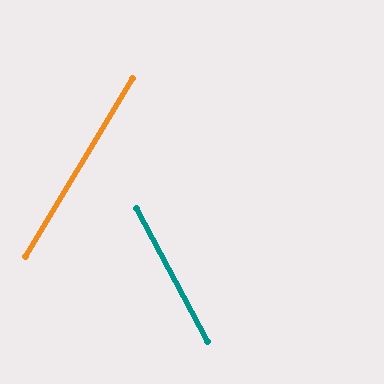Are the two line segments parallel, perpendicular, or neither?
Neither parallel nor perpendicular — they differ by about 59°.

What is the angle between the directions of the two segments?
Approximately 59 degrees.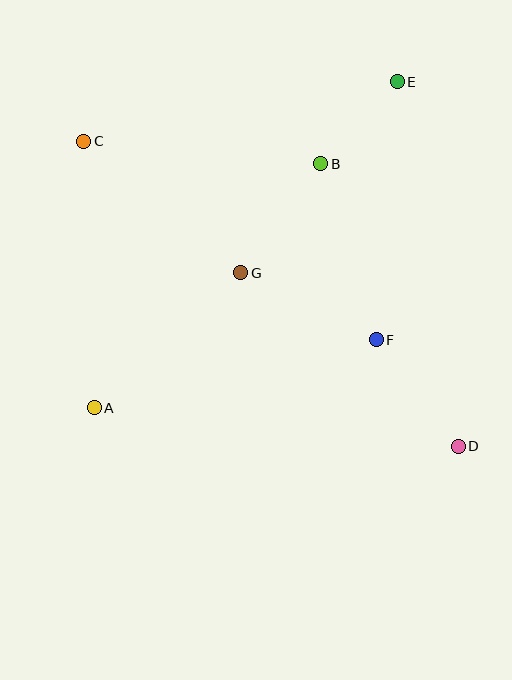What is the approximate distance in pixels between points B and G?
The distance between B and G is approximately 135 pixels.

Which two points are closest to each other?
Points B and E are closest to each other.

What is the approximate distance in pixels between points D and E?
The distance between D and E is approximately 370 pixels.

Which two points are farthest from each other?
Points C and D are farthest from each other.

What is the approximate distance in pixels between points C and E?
The distance between C and E is approximately 319 pixels.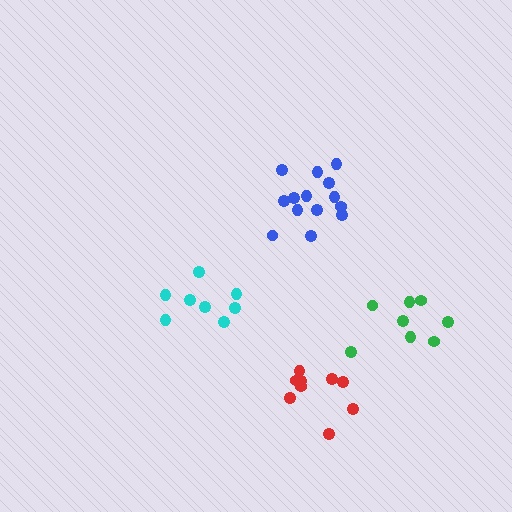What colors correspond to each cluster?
The clusters are colored: green, blue, red, cyan.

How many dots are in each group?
Group 1: 8 dots, Group 2: 14 dots, Group 3: 9 dots, Group 4: 8 dots (39 total).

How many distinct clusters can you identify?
There are 4 distinct clusters.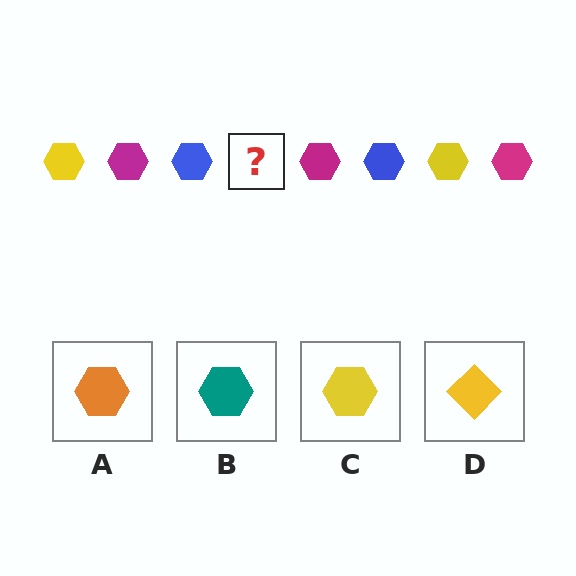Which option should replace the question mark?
Option C.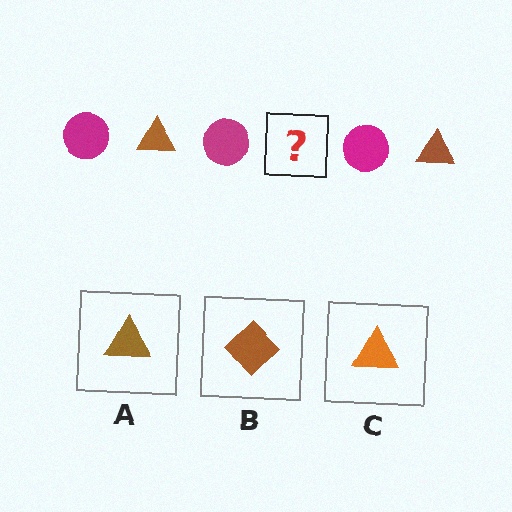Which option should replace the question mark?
Option A.